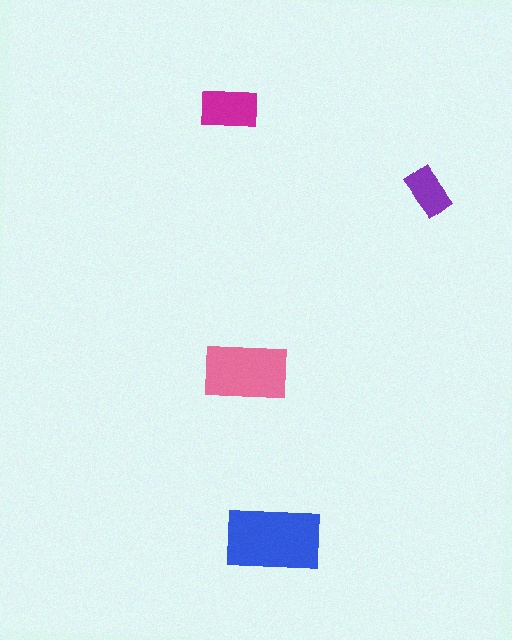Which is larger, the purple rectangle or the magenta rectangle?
The magenta one.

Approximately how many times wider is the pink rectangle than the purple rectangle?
About 1.5 times wider.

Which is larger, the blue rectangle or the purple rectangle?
The blue one.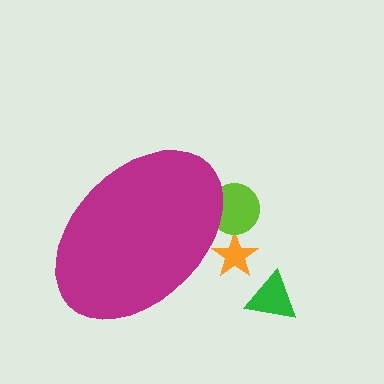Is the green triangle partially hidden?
No, the green triangle is fully visible.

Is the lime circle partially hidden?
Yes, the lime circle is partially hidden behind the magenta ellipse.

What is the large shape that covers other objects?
A magenta ellipse.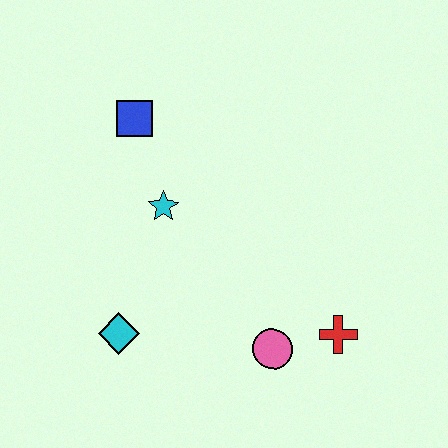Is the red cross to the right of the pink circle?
Yes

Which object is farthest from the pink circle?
The blue square is farthest from the pink circle.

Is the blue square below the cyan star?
No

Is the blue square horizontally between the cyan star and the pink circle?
No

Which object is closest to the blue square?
The cyan star is closest to the blue square.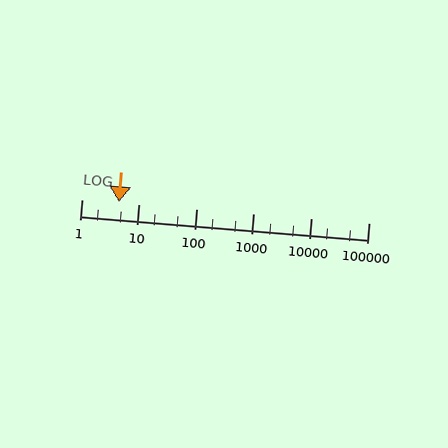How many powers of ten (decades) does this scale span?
The scale spans 5 decades, from 1 to 100000.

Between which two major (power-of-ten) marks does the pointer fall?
The pointer is between 1 and 10.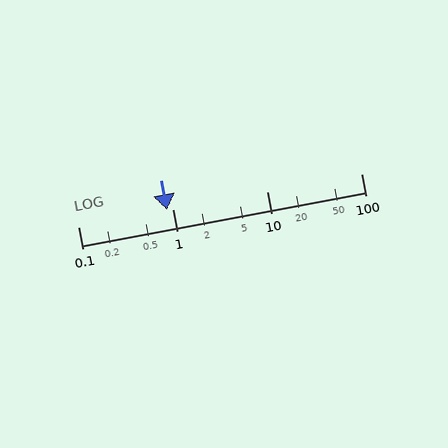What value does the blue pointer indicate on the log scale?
The pointer indicates approximately 0.88.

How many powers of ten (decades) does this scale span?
The scale spans 3 decades, from 0.1 to 100.